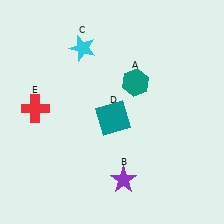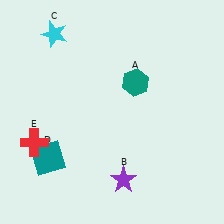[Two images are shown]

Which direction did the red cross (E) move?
The red cross (E) moved down.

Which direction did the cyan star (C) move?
The cyan star (C) moved left.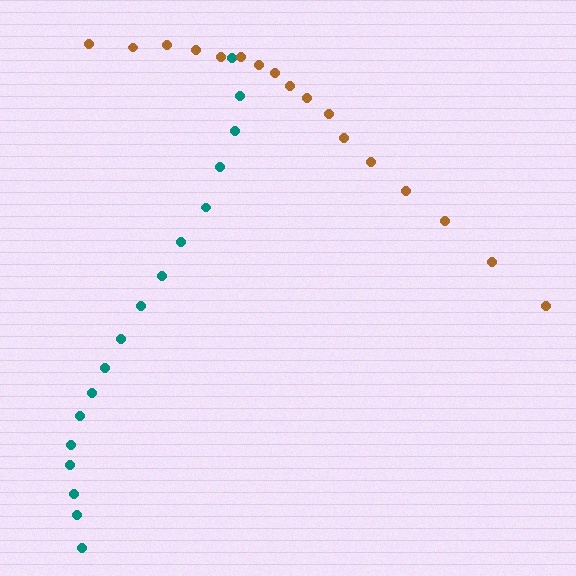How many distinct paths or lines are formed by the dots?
There are 2 distinct paths.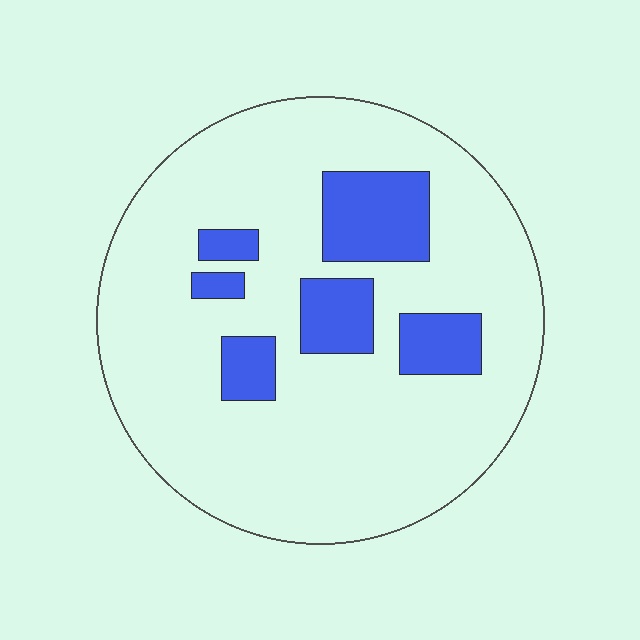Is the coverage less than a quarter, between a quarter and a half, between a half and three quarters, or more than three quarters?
Less than a quarter.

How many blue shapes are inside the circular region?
6.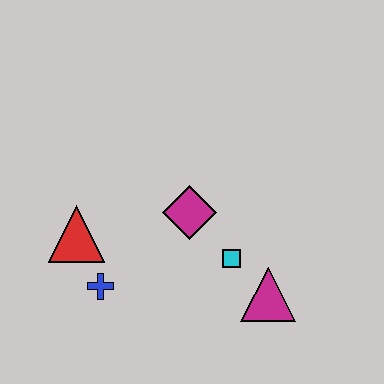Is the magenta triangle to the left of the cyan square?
No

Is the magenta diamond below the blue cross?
No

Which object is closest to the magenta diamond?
The cyan square is closest to the magenta diamond.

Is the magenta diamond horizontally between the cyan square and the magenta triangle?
No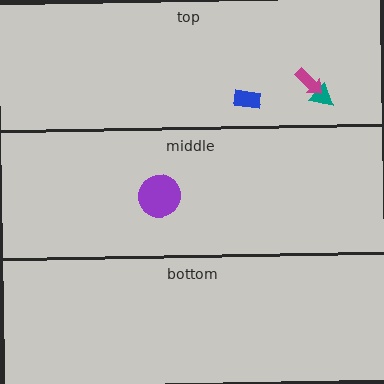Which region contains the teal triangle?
The top region.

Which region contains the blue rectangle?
The top region.